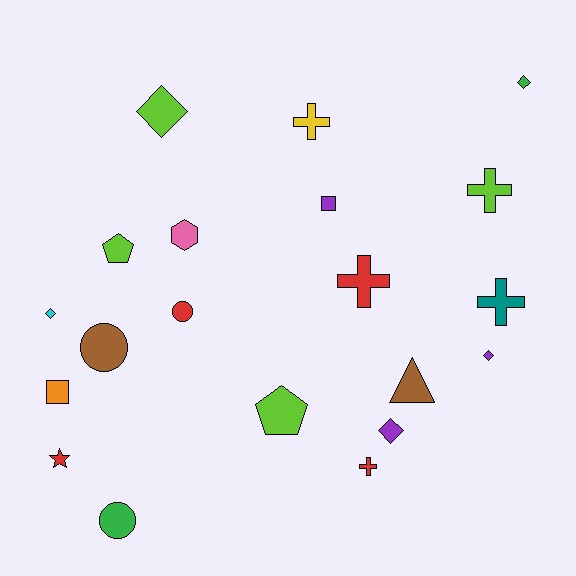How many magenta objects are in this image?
There are no magenta objects.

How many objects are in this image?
There are 20 objects.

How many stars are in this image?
There is 1 star.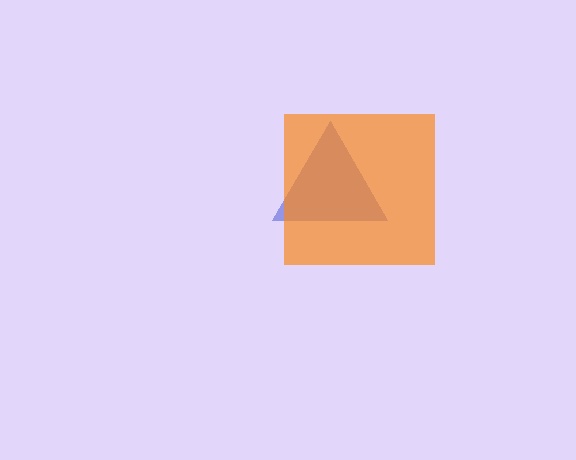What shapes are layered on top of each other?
The layered shapes are: a blue triangle, an orange square.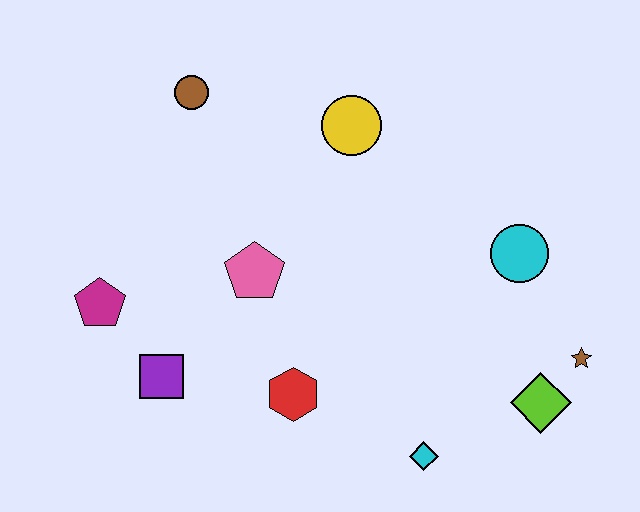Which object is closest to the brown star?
The lime diamond is closest to the brown star.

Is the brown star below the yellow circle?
Yes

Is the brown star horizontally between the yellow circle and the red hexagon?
No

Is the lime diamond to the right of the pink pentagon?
Yes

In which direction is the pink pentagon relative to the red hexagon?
The pink pentagon is above the red hexagon.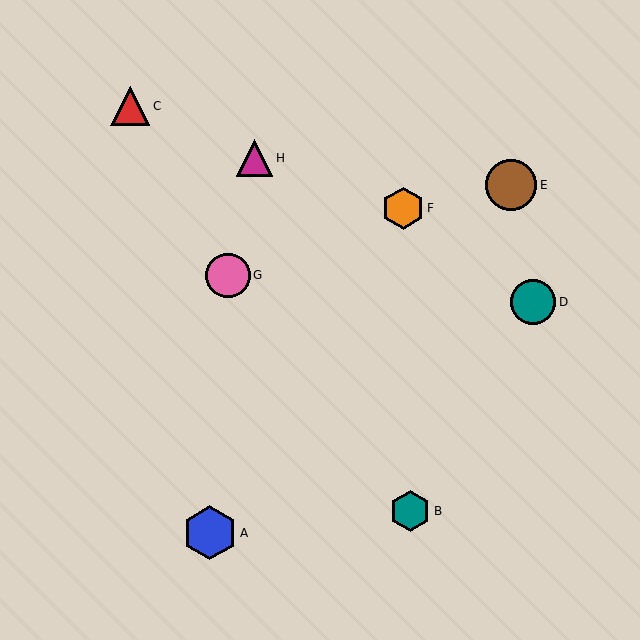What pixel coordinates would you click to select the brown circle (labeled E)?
Click at (511, 185) to select the brown circle E.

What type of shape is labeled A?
Shape A is a blue hexagon.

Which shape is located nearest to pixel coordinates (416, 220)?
The orange hexagon (labeled F) at (403, 208) is nearest to that location.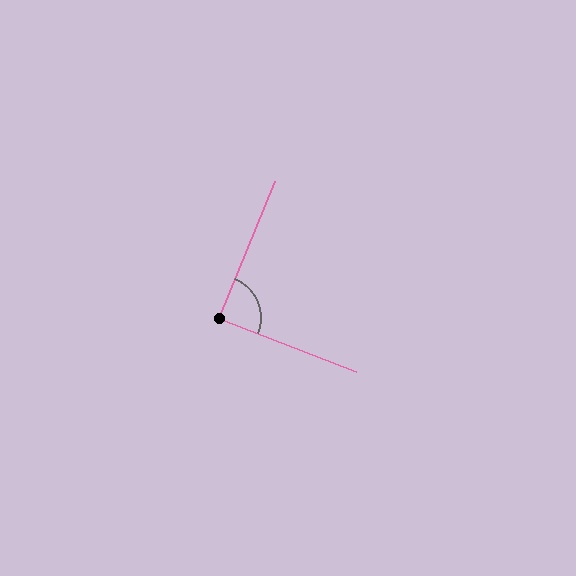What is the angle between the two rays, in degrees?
Approximately 89 degrees.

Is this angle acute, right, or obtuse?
It is approximately a right angle.